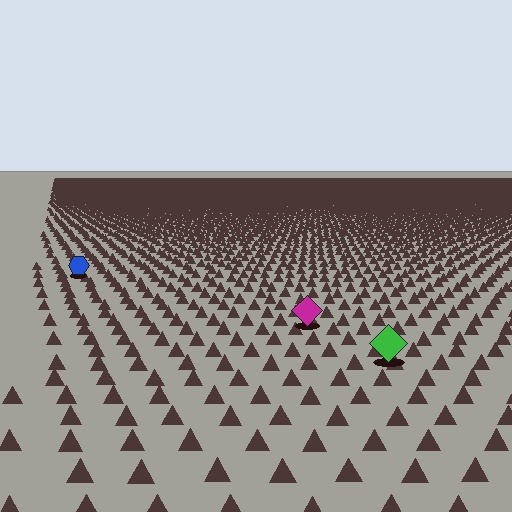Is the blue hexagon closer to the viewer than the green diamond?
No. The green diamond is closer — you can tell from the texture gradient: the ground texture is coarser near it.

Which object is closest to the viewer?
The green diamond is closest. The texture marks near it are larger and more spread out.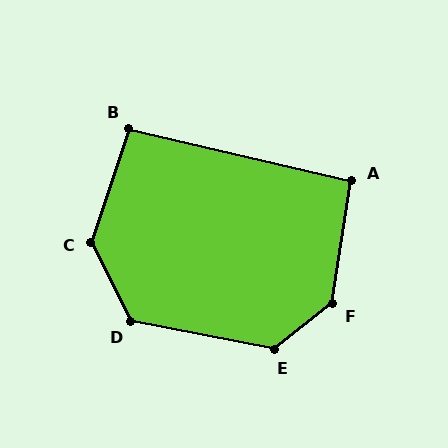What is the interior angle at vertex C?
Approximately 134 degrees (obtuse).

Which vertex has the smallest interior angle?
A, at approximately 95 degrees.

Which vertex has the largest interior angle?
F, at approximately 137 degrees.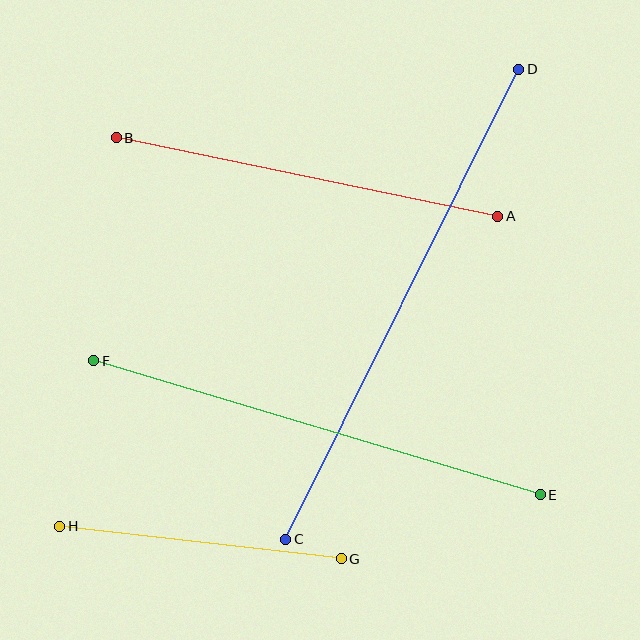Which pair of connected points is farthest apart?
Points C and D are farthest apart.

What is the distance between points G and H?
The distance is approximately 284 pixels.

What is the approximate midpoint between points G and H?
The midpoint is at approximately (200, 543) pixels.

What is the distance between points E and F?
The distance is approximately 466 pixels.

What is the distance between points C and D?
The distance is approximately 524 pixels.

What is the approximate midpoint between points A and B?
The midpoint is at approximately (307, 177) pixels.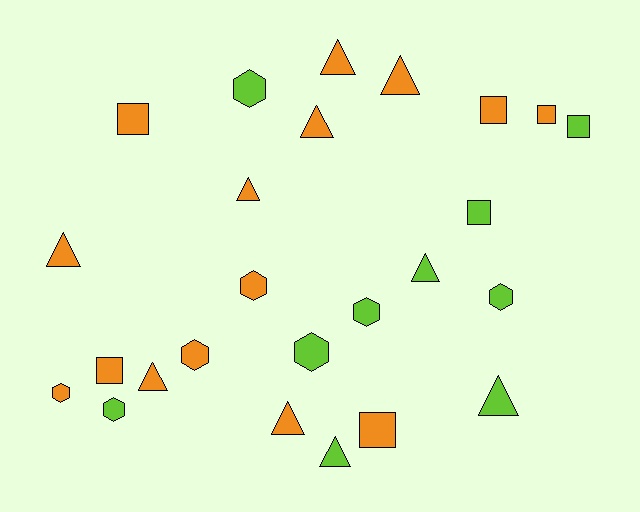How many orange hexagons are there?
There are 3 orange hexagons.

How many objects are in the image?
There are 25 objects.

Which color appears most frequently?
Orange, with 15 objects.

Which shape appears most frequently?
Triangle, with 10 objects.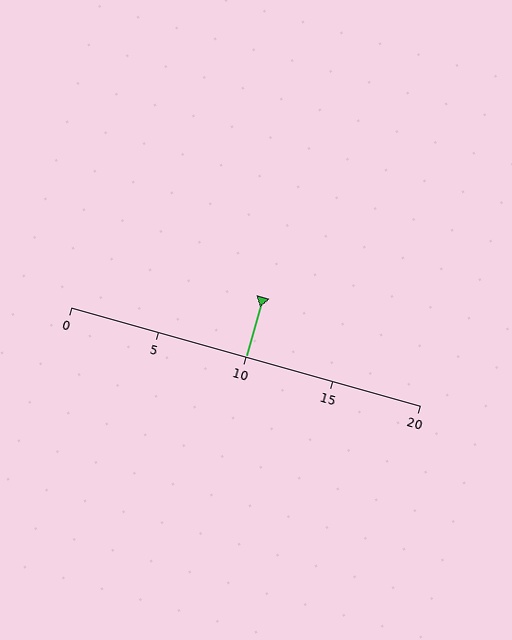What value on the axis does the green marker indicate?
The marker indicates approximately 10.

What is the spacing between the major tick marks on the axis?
The major ticks are spaced 5 apart.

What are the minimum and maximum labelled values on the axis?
The axis runs from 0 to 20.